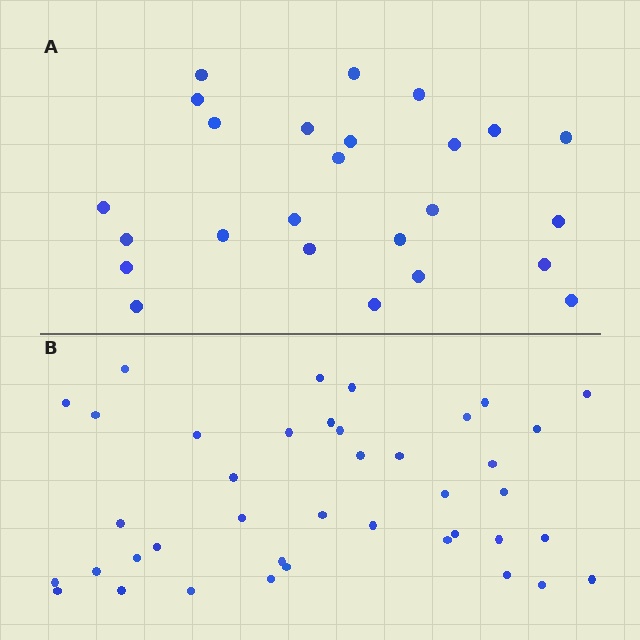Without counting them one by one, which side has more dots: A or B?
Region B (the bottom region) has more dots.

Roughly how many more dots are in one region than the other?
Region B has approximately 15 more dots than region A.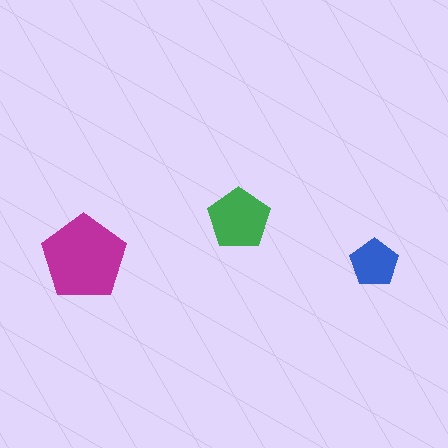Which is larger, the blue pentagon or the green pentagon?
The green one.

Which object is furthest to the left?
The magenta pentagon is leftmost.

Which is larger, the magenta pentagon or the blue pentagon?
The magenta one.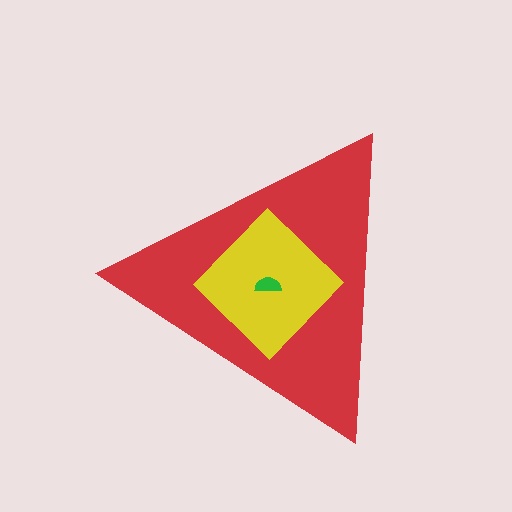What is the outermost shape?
The red triangle.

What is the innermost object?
The green semicircle.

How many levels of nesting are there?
3.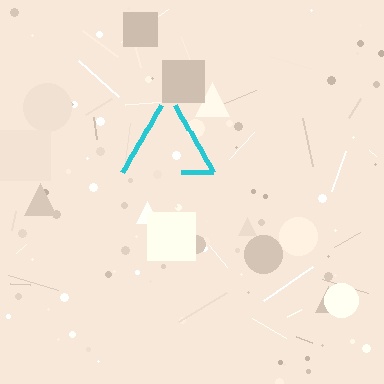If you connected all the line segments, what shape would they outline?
They would outline a triangle.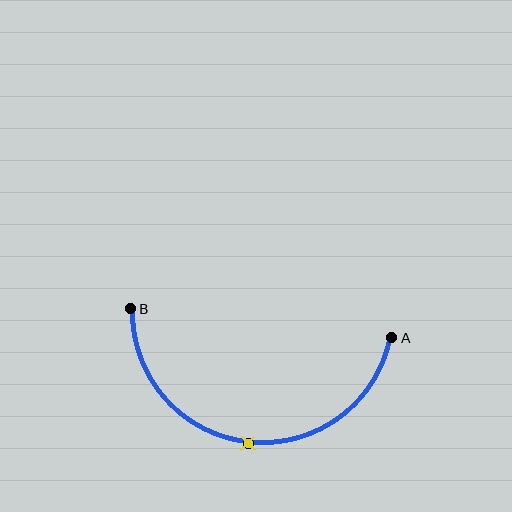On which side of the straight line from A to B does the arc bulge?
The arc bulges below the straight line connecting A and B.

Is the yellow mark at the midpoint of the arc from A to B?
Yes. The yellow mark lies on the arc at equal arc-length from both A and B — it is the arc midpoint.